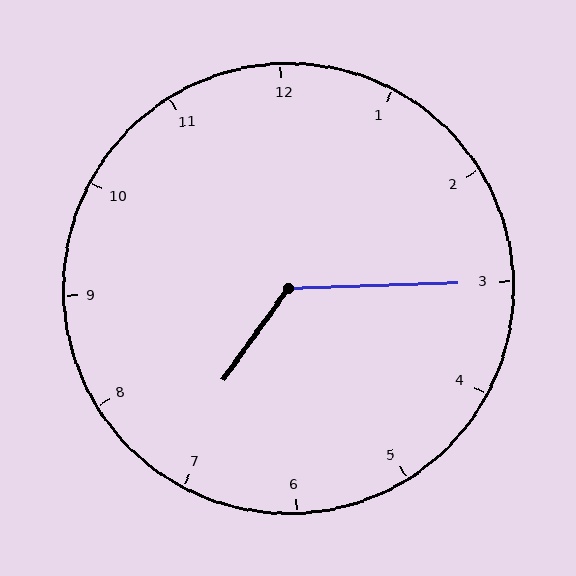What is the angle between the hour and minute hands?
Approximately 128 degrees.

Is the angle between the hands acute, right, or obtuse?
It is obtuse.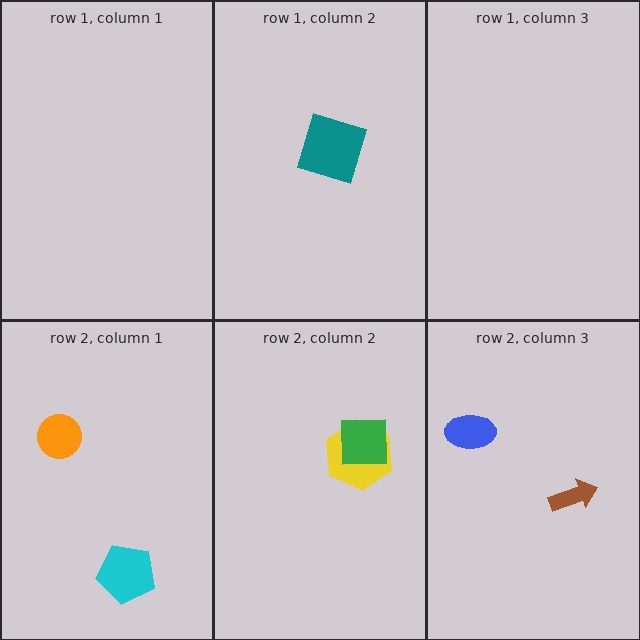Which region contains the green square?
The row 2, column 2 region.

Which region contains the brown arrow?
The row 2, column 3 region.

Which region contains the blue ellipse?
The row 2, column 3 region.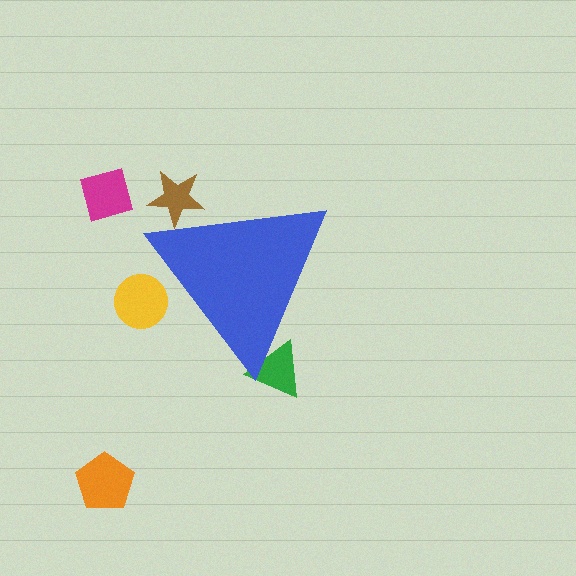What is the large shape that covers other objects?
A blue triangle.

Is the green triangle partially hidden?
Yes, the green triangle is partially hidden behind the blue triangle.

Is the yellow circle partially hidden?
Yes, the yellow circle is partially hidden behind the blue triangle.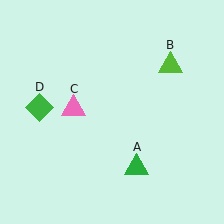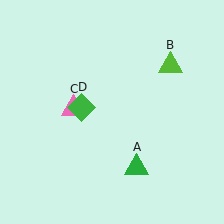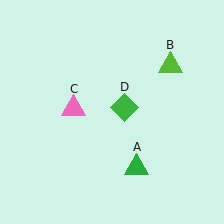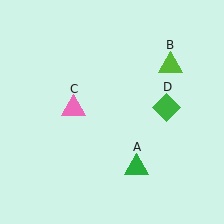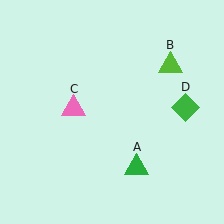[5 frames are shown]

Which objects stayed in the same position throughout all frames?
Green triangle (object A) and lime triangle (object B) and pink triangle (object C) remained stationary.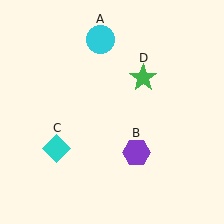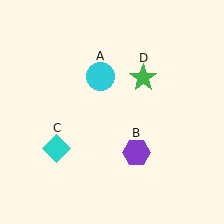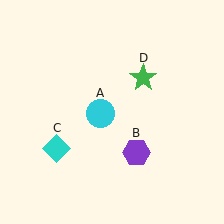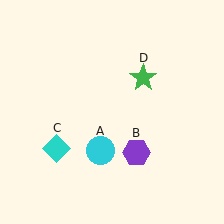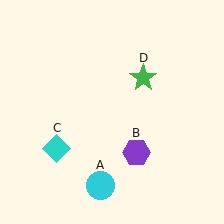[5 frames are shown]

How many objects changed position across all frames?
1 object changed position: cyan circle (object A).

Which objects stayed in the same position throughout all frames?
Purple hexagon (object B) and cyan diamond (object C) and green star (object D) remained stationary.